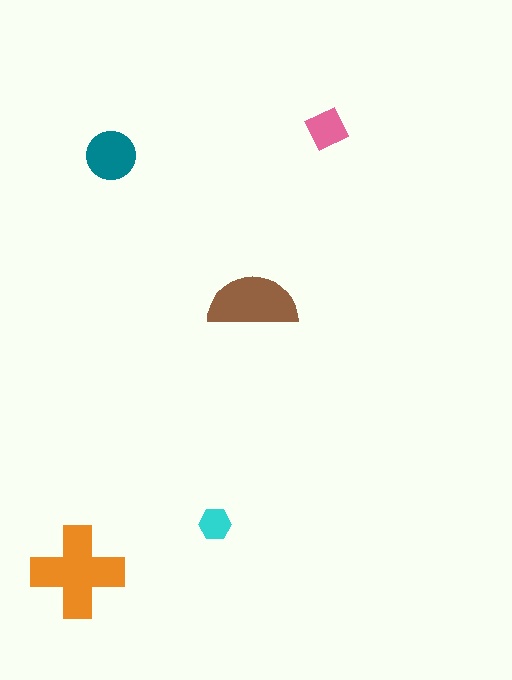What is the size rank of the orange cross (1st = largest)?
1st.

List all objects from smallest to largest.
The cyan hexagon, the pink diamond, the teal circle, the brown semicircle, the orange cross.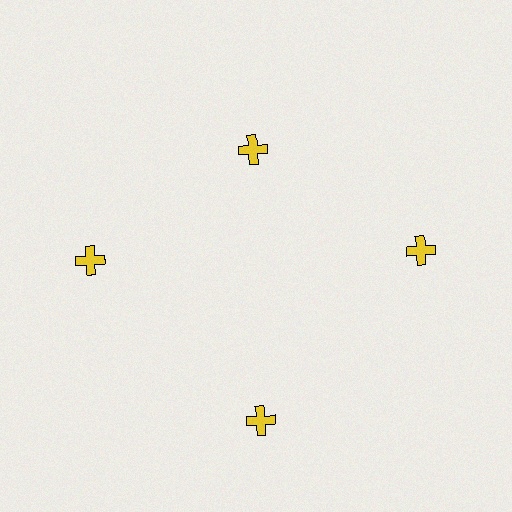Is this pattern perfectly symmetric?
No. The 4 yellow crosses are arranged in a ring, but one element near the 12 o'clock position is pulled inward toward the center, breaking the 4-fold rotational symmetry.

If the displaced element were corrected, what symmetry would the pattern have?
It would have 4-fold rotational symmetry — the pattern would map onto itself every 90 degrees.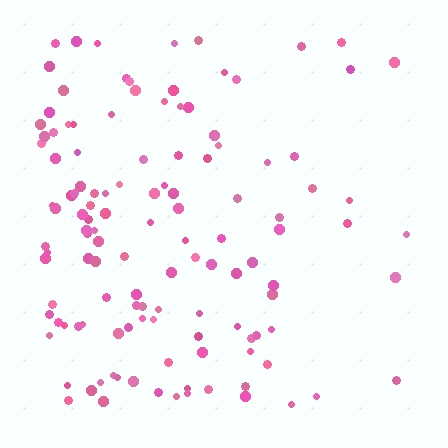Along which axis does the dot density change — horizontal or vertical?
Horizontal.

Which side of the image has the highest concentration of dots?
The left.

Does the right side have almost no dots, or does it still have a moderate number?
Still a moderate number, just noticeably fewer than the left.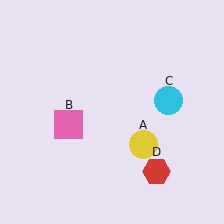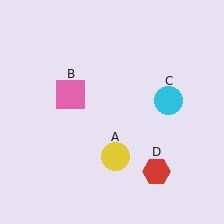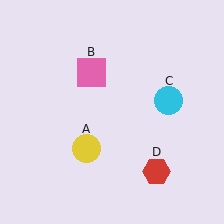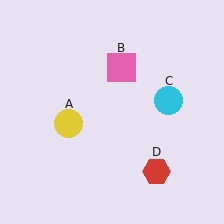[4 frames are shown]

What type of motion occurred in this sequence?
The yellow circle (object A), pink square (object B) rotated clockwise around the center of the scene.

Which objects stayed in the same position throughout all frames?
Cyan circle (object C) and red hexagon (object D) remained stationary.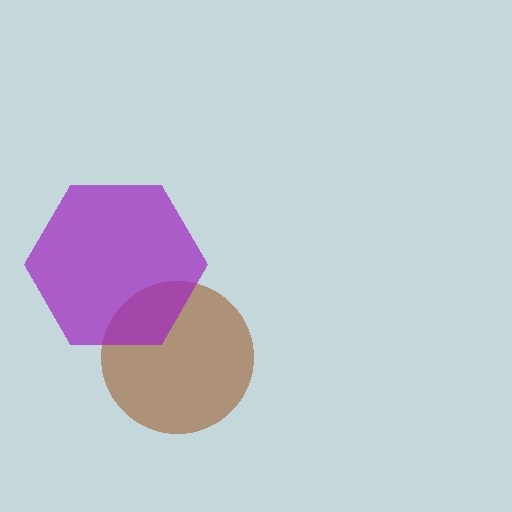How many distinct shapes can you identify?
There are 2 distinct shapes: a brown circle, a purple hexagon.